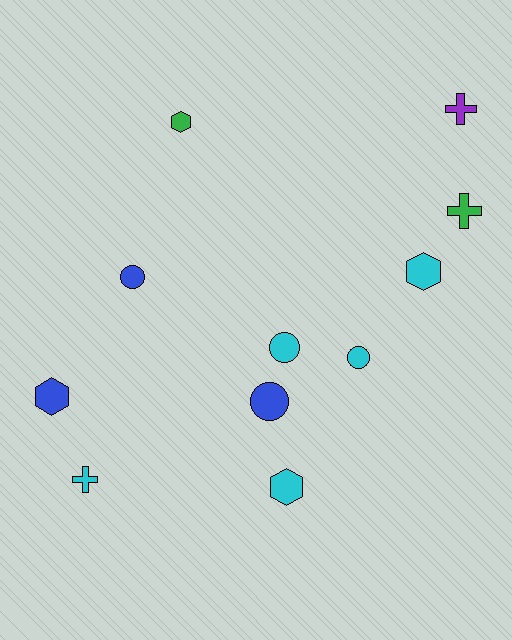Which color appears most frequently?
Cyan, with 5 objects.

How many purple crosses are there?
There is 1 purple cross.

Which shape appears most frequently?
Circle, with 4 objects.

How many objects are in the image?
There are 11 objects.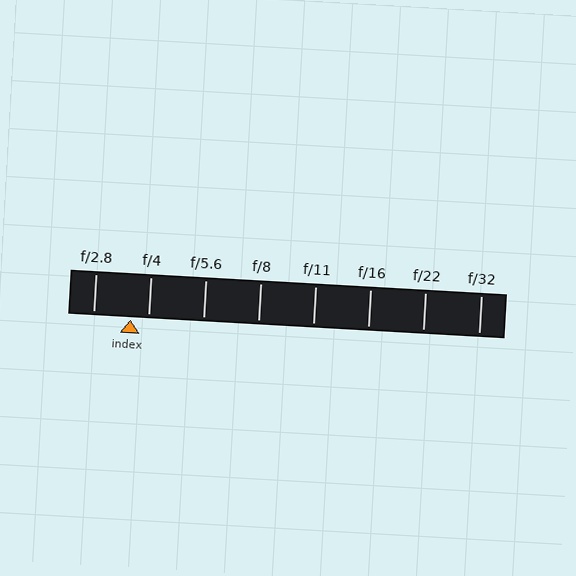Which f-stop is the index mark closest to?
The index mark is closest to f/4.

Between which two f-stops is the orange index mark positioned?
The index mark is between f/2.8 and f/4.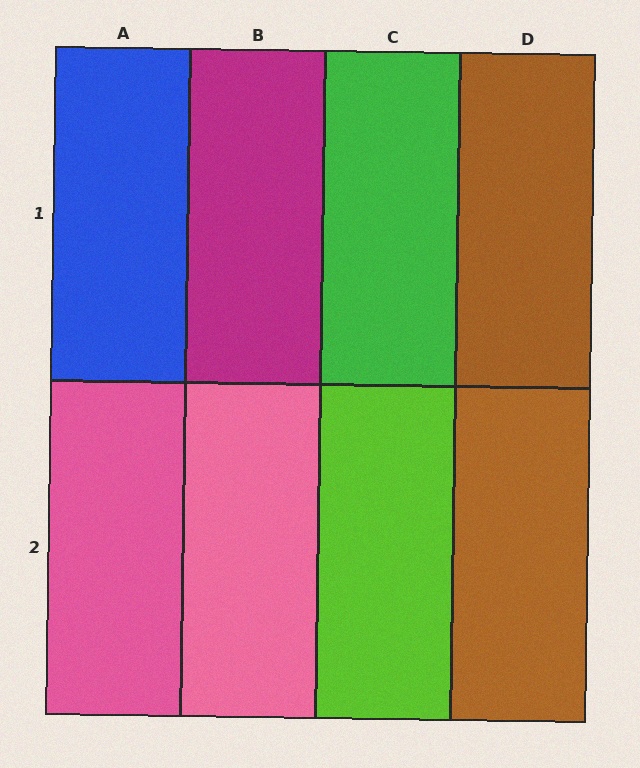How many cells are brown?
2 cells are brown.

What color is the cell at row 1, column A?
Blue.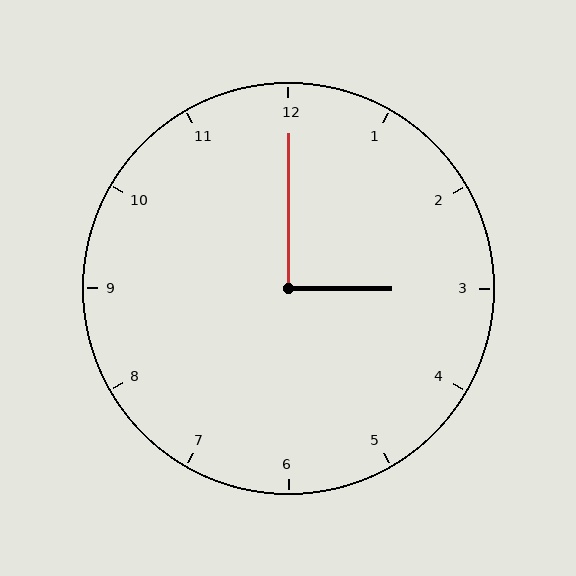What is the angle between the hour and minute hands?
Approximately 90 degrees.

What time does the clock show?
3:00.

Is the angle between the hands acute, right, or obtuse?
It is right.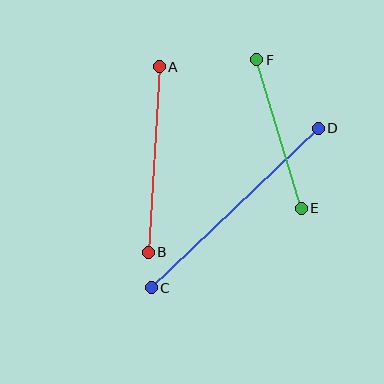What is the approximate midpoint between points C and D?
The midpoint is at approximately (235, 208) pixels.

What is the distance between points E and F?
The distance is approximately 155 pixels.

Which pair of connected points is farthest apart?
Points C and D are farthest apart.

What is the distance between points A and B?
The distance is approximately 186 pixels.